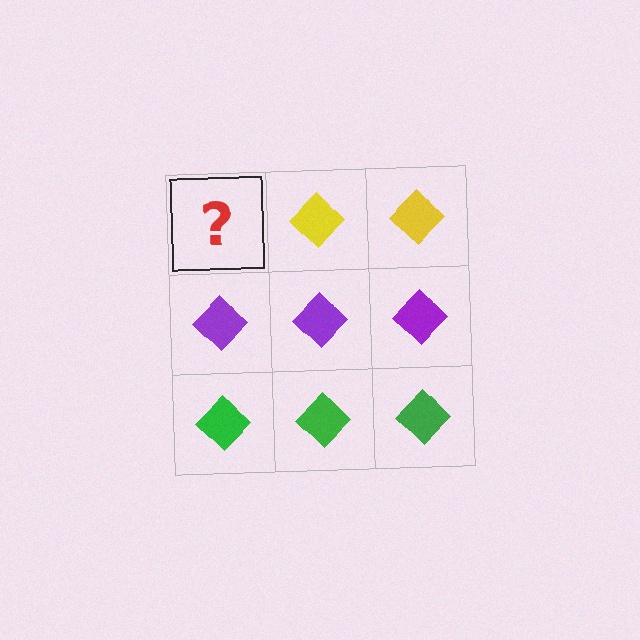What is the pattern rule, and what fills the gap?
The rule is that each row has a consistent color. The gap should be filled with a yellow diamond.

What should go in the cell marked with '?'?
The missing cell should contain a yellow diamond.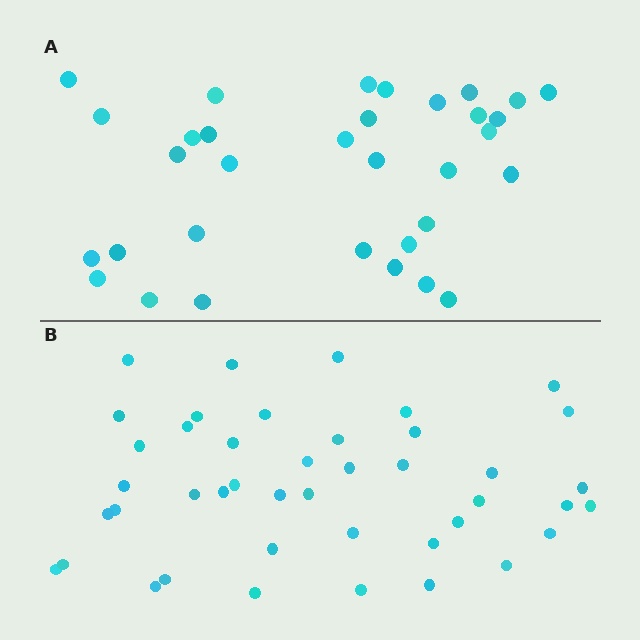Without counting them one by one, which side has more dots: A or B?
Region B (the bottom region) has more dots.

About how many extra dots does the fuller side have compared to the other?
Region B has roughly 10 or so more dots than region A.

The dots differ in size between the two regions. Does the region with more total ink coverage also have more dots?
No. Region A has more total ink coverage because its dots are larger, but region B actually contains more individual dots. Total area can be misleading — the number of items is what matters here.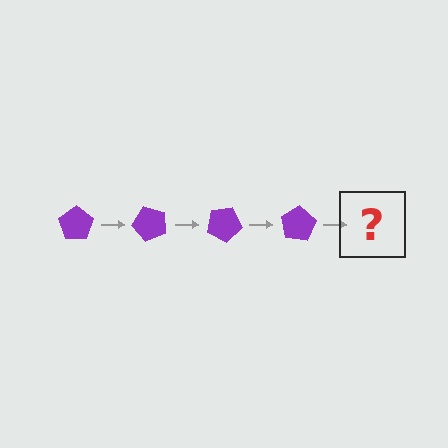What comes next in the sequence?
The next element should be a purple pentagon rotated 200 degrees.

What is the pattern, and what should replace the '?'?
The pattern is that the pentagon rotates 50 degrees each step. The '?' should be a purple pentagon rotated 200 degrees.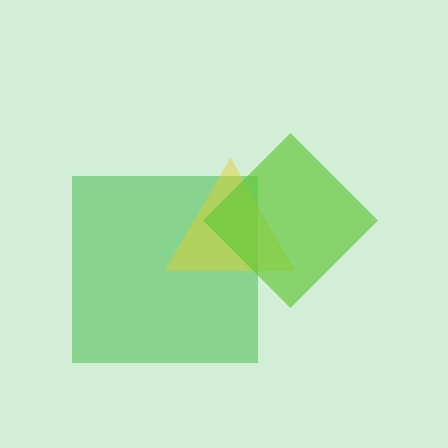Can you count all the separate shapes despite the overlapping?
Yes, there are 3 separate shapes.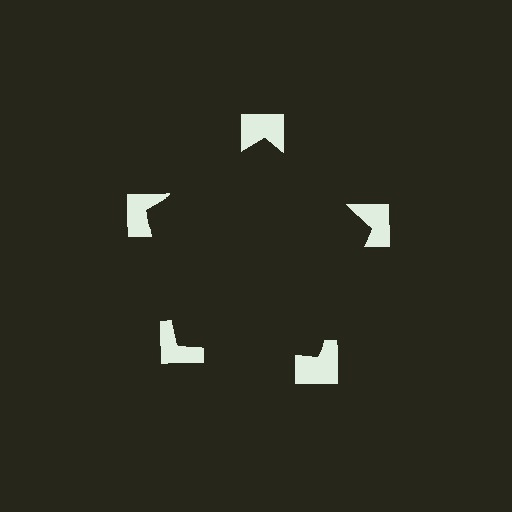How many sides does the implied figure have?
5 sides.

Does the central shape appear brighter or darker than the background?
It typically appears slightly darker than the background, even though no actual brightness change is drawn.